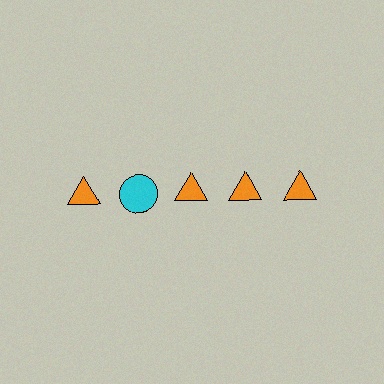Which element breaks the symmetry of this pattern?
The cyan circle in the top row, second from left column breaks the symmetry. All other shapes are orange triangles.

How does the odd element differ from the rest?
It differs in both color (cyan instead of orange) and shape (circle instead of triangle).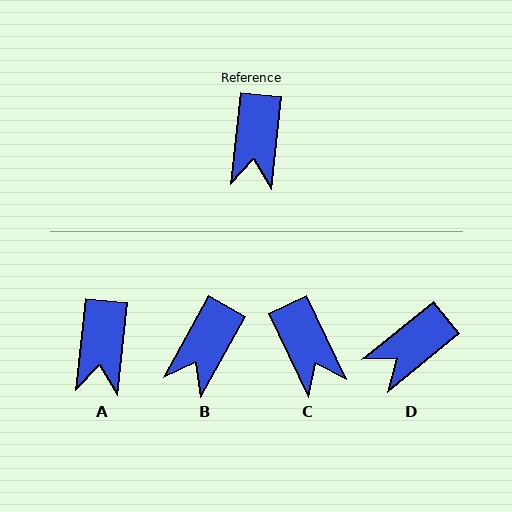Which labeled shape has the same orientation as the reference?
A.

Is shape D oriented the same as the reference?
No, it is off by about 45 degrees.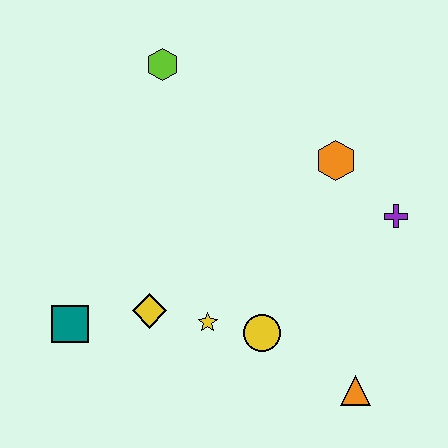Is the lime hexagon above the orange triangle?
Yes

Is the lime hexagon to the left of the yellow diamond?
No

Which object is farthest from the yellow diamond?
The purple cross is farthest from the yellow diamond.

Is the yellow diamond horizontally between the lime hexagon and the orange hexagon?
No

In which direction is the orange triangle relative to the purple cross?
The orange triangle is below the purple cross.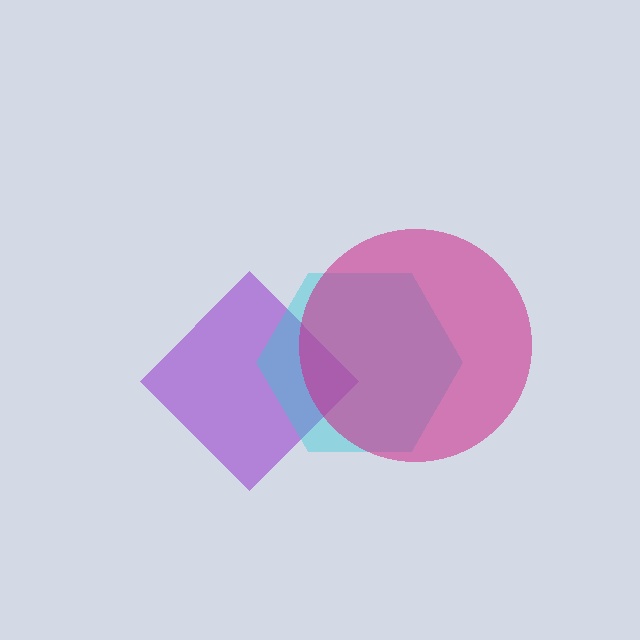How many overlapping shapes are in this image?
There are 3 overlapping shapes in the image.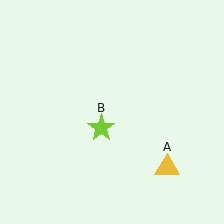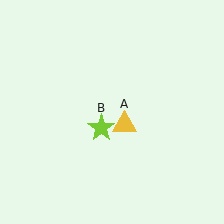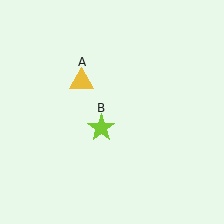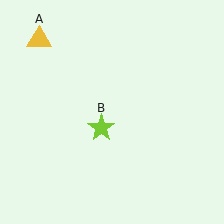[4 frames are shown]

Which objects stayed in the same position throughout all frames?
Lime star (object B) remained stationary.